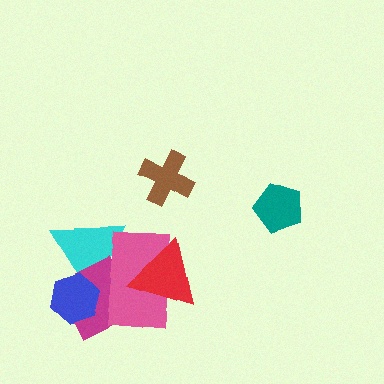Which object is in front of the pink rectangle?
The red triangle is in front of the pink rectangle.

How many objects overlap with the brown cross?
0 objects overlap with the brown cross.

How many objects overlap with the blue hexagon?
2 objects overlap with the blue hexagon.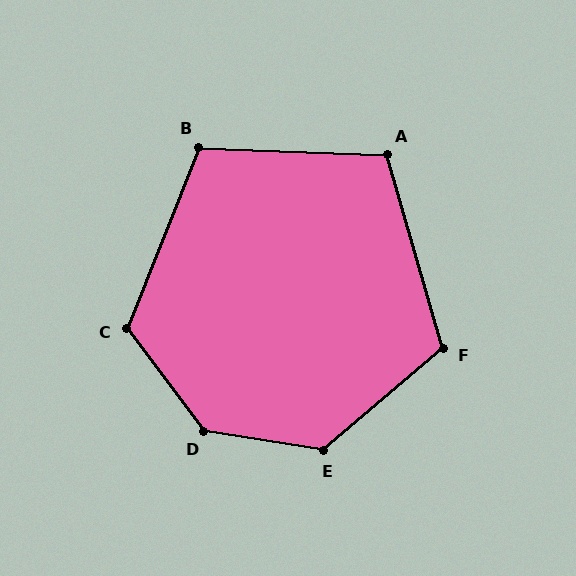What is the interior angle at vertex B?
Approximately 110 degrees (obtuse).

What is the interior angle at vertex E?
Approximately 130 degrees (obtuse).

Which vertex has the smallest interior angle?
A, at approximately 108 degrees.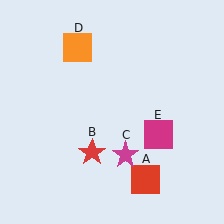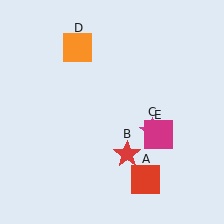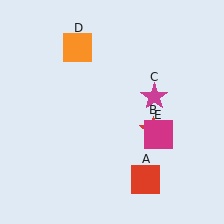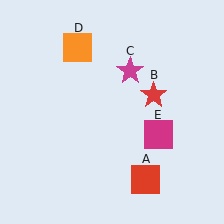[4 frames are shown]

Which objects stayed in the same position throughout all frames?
Red square (object A) and orange square (object D) and magenta square (object E) remained stationary.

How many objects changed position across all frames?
2 objects changed position: red star (object B), magenta star (object C).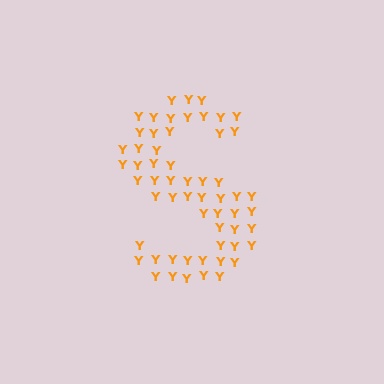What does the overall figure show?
The overall figure shows the letter S.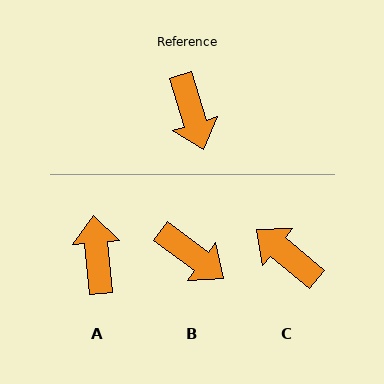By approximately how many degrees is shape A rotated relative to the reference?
Approximately 168 degrees counter-clockwise.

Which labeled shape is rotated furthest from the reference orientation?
A, about 168 degrees away.